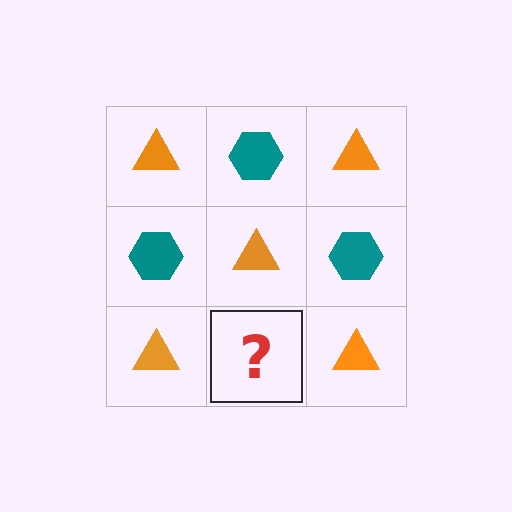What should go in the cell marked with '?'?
The missing cell should contain a teal hexagon.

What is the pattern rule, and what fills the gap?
The rule is that it alternates orange triangle and teal hexagon in a checkerboard pattern. The gap should be filled with a teal hexagon.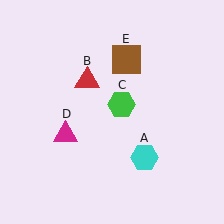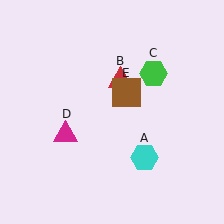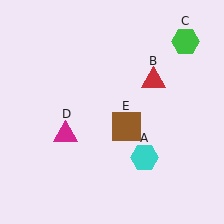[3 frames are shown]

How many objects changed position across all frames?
3 objects changed position: red triangle (object B), green hexagon (object C), brown square (object E).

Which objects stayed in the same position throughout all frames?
Cyan hexagon (object A) and magenta triangle (object D) remained stationary.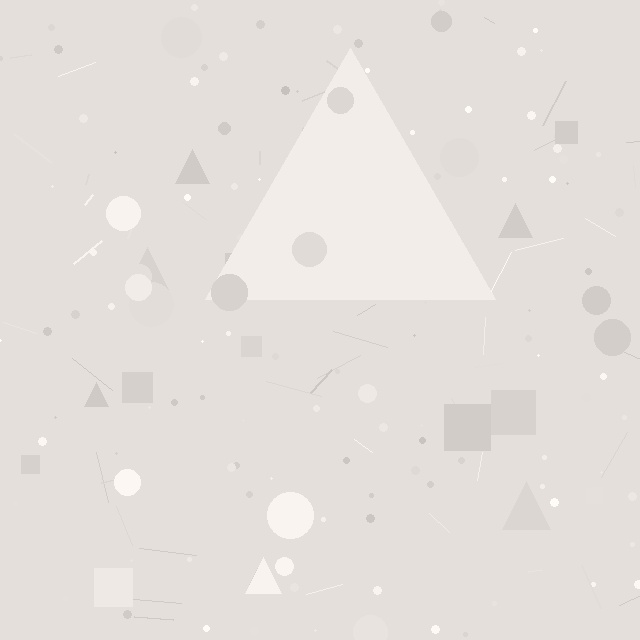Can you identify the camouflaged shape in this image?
The camouflaged shape is a triangle.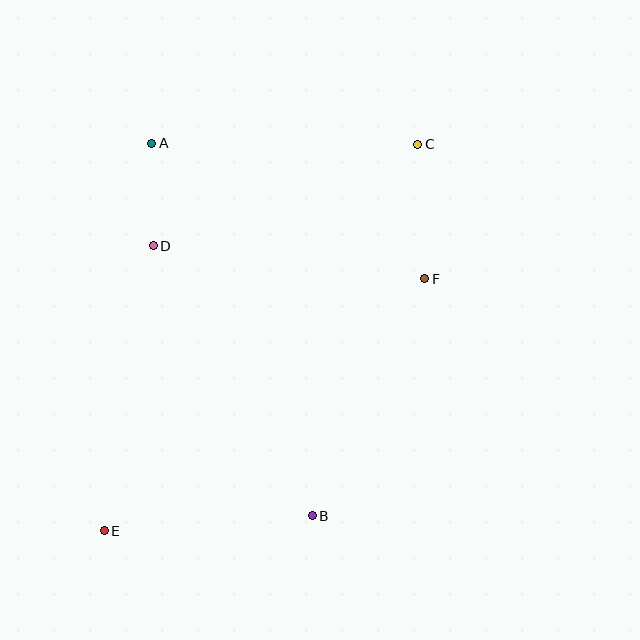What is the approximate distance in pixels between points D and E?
The distance between D and E is approximately 289 pixels.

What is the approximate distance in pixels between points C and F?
The distance between C and F is approximately 135 pixels.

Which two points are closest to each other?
Points A and D are closest to each other.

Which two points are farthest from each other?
Points C and E are farthest from each other.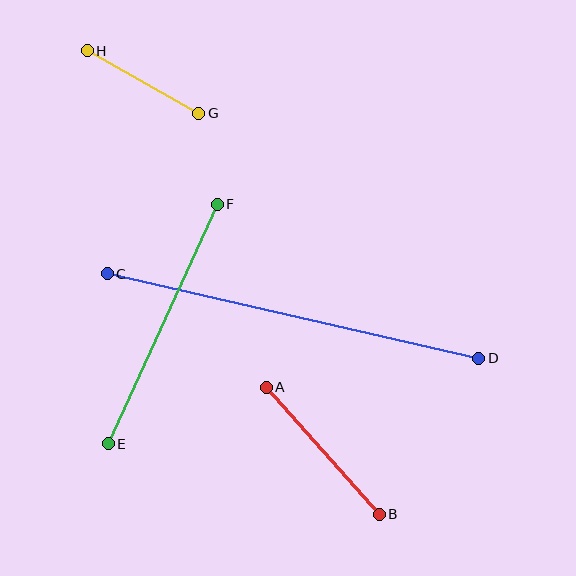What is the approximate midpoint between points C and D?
The midpoint is at approximately (293, 316) pixels.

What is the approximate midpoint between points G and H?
The midpoint is at approximately (143, 82) pixels.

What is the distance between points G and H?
The distance is approximately 128 pixels.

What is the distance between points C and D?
The distance is approximately 381 pixels.